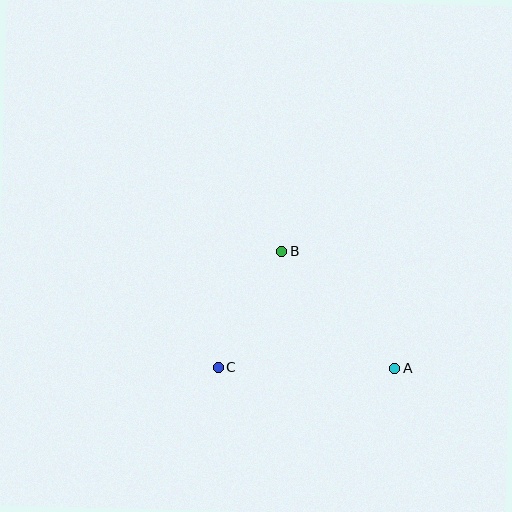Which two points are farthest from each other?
Points A and C are farthest from each other.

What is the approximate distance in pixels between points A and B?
The distance between A and B is approximately 163 pixels.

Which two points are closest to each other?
Points B and C are closest to each other.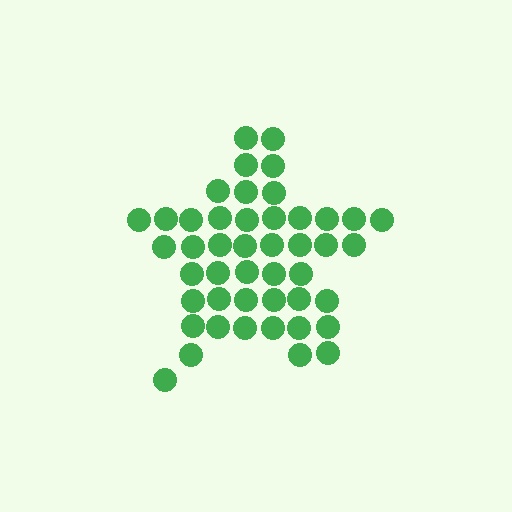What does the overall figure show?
The overall figure shows a star.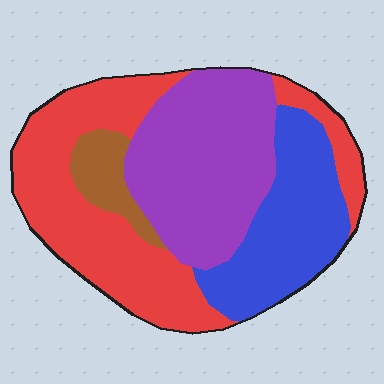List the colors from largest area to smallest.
From largest to smallest: red, purple, blue, brown.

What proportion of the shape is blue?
Blue covers around 25% of the shape.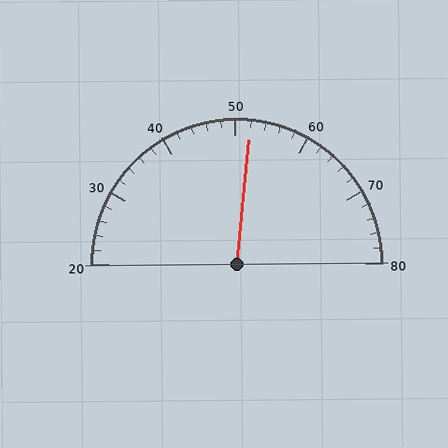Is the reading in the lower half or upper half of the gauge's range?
The reading is in the upper half of the range (20 to 80).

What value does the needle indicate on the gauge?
The needle indicates approximately 52.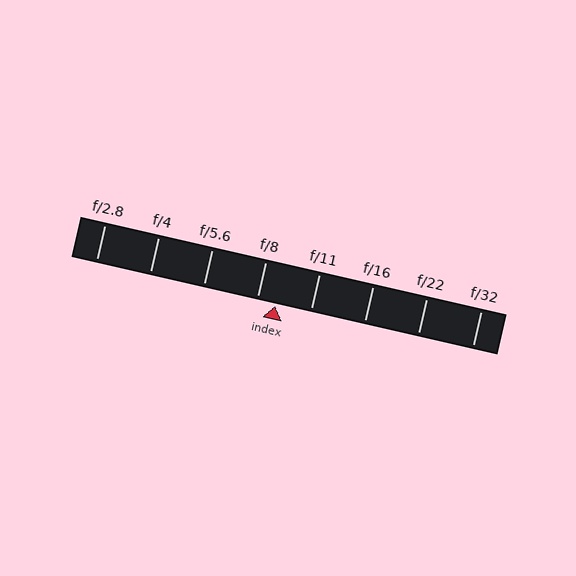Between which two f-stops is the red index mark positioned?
The index mark is between f/8 and f/11.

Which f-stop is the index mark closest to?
The index mark is closest to f/8.